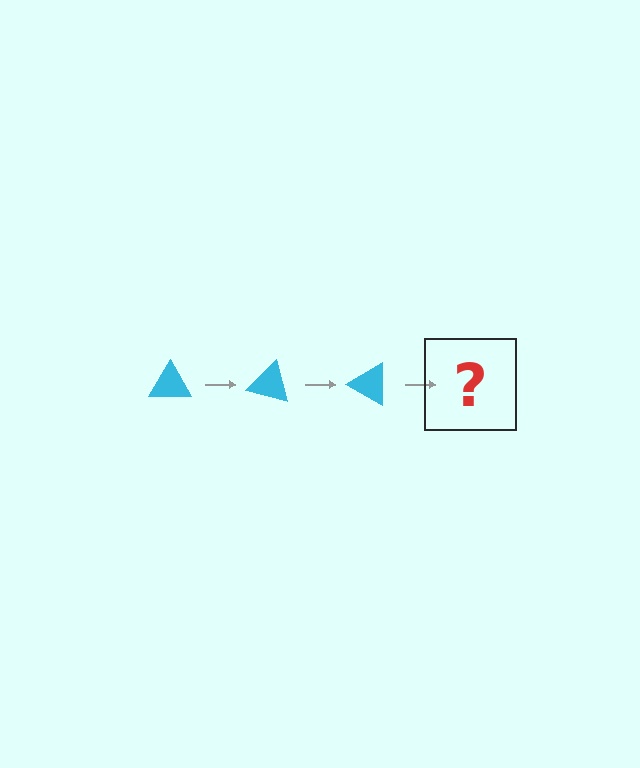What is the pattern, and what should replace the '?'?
The pattern is that the triangle rotates 15 degrees each step. The '?' should be a cyan triangle rotated 45 degrees.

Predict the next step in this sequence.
The next step is a cyan triangle rotated 45 degrees.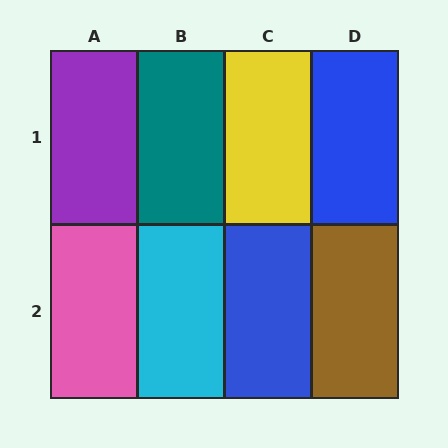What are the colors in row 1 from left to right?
Purple, teal, yellow, blue.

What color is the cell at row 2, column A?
Pink.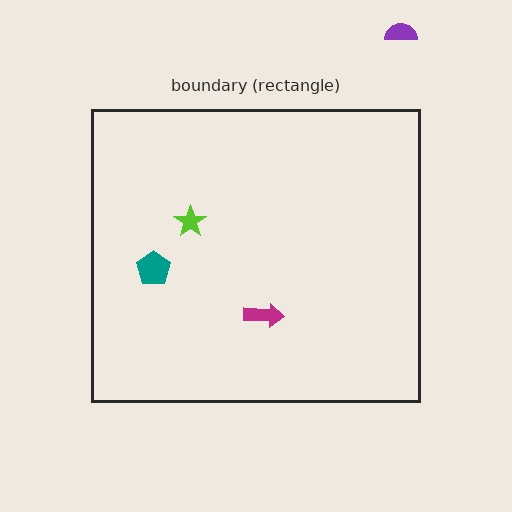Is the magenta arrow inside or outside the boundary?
Inside.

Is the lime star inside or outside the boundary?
Inside.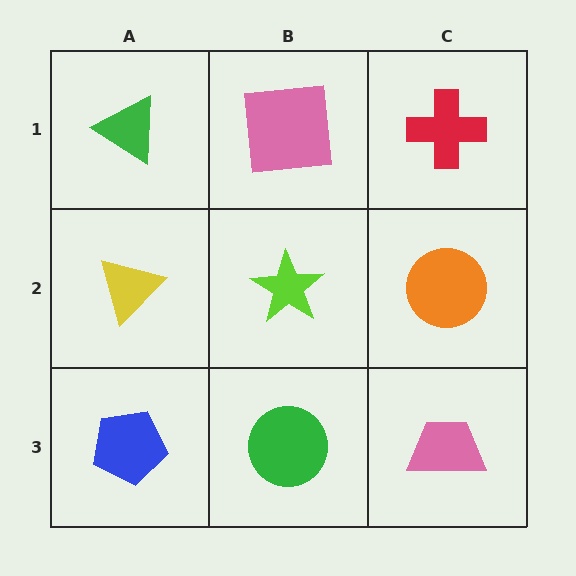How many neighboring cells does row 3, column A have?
2.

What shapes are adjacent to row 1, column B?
A lime star (row 2, column B), a green triangle (row 1, column A), a red cross (row 1, column C).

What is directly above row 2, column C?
A red cross.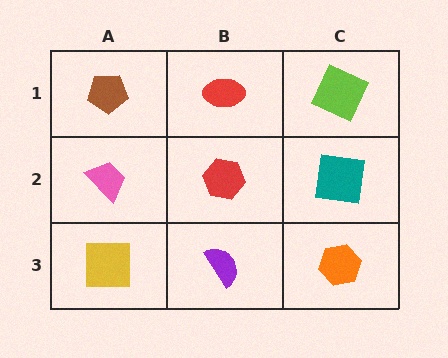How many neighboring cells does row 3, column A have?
2.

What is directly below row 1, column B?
A red hexagon.